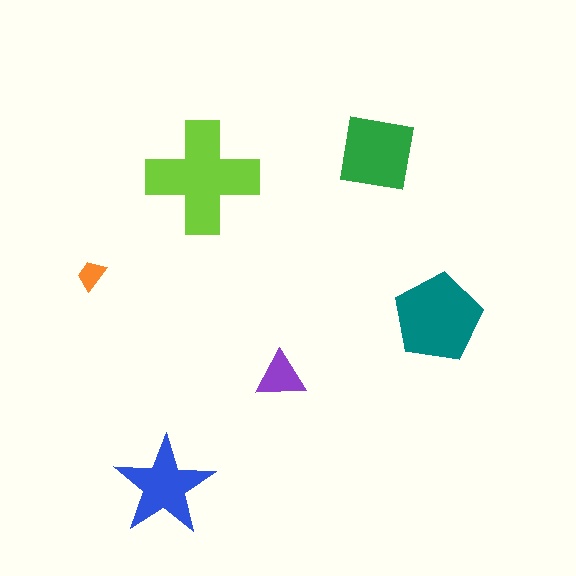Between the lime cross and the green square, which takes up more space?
The lime cross.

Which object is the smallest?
The orange trapezoid.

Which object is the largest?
The lime cross.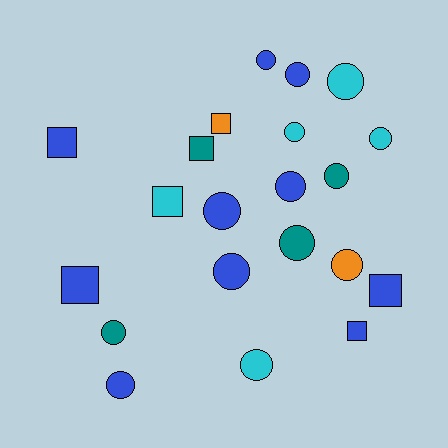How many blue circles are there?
There are 6 blue circles.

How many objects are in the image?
There are 21 objects.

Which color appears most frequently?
Blue, with 10 objects.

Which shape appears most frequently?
Circle, with 14 objects.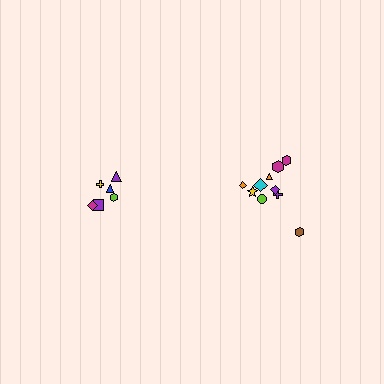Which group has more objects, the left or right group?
The right group.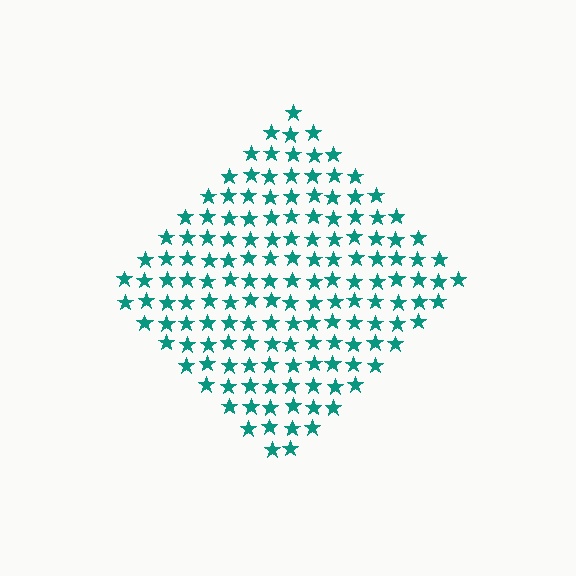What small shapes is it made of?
It is made of small stars.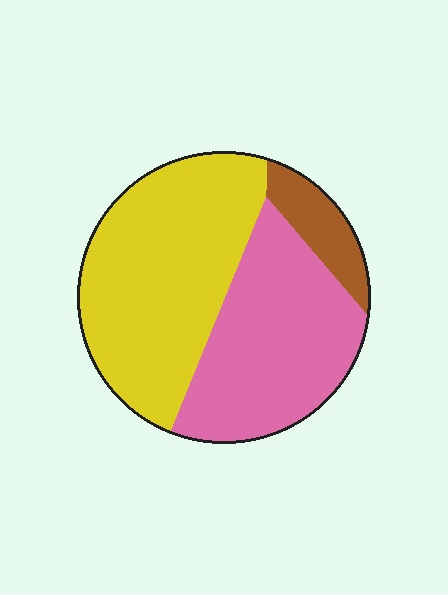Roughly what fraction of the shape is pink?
Pink covers about 40% of the shape.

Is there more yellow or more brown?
Yellow.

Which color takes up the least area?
Brown, at roughly 10%.